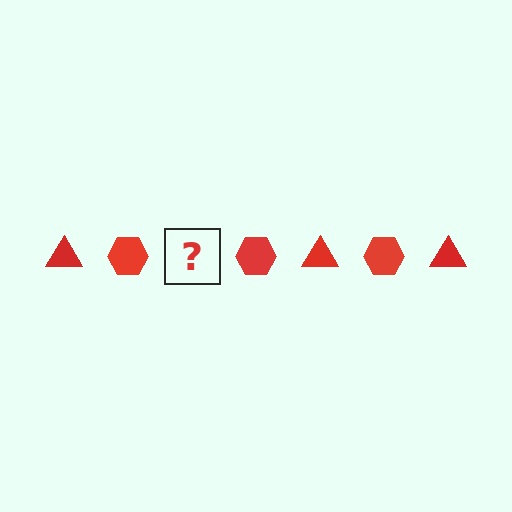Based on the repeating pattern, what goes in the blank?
The blank should be a red triangle.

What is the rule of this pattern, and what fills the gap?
The rule is that the pattern cycles through triangle, hexagon shapes in red. The gap should be filled with a red triangle.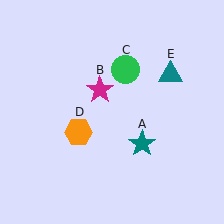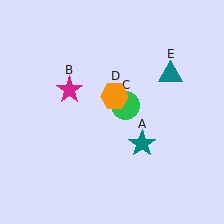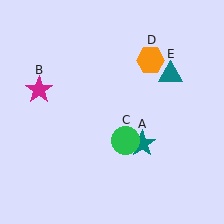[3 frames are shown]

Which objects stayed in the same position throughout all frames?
Teal star (object A) and teal triangle (object E) remained stationary.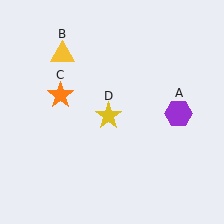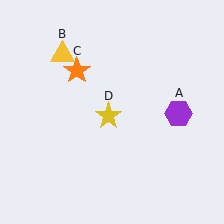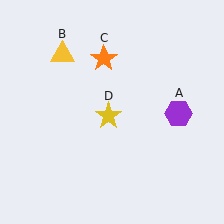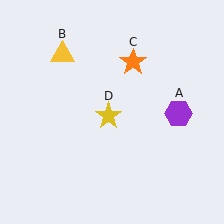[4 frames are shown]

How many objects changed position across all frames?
1 object changed position: orange star (object C).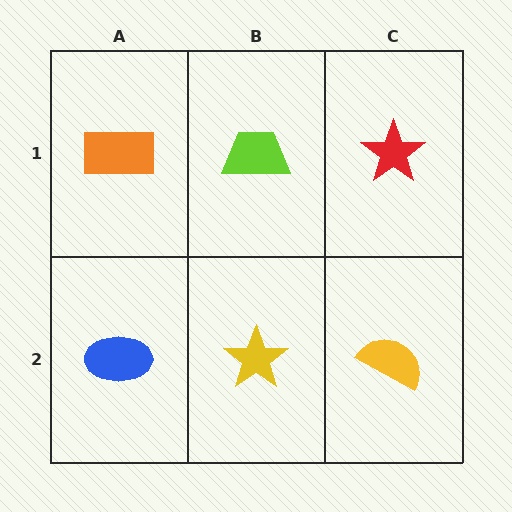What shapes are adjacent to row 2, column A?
An orange rectangle (row 1, column A), a yellow star (row 2, column B).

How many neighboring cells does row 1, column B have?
3.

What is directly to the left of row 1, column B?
An orange rectangle.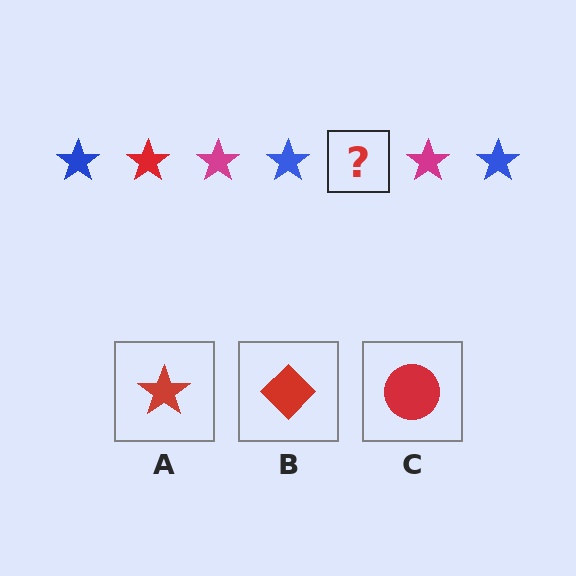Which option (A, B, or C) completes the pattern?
A.